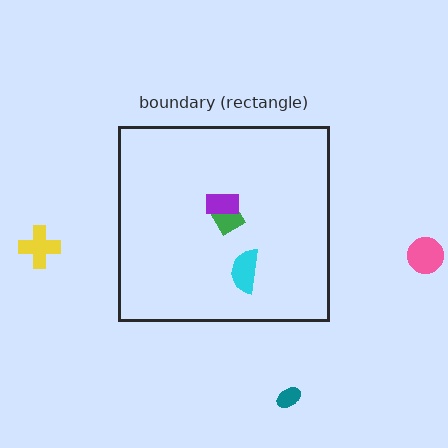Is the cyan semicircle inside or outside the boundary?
Inside.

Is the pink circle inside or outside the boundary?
Outside.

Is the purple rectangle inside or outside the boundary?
Inside.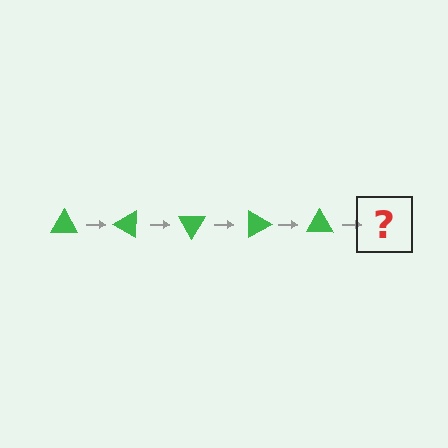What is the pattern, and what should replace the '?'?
The pattern is that the triangle rotates 30 degrees each step. The '?' should be a green triangle rotated 150 degrees.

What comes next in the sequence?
The next element should be a green triangle rotated 150 degrees.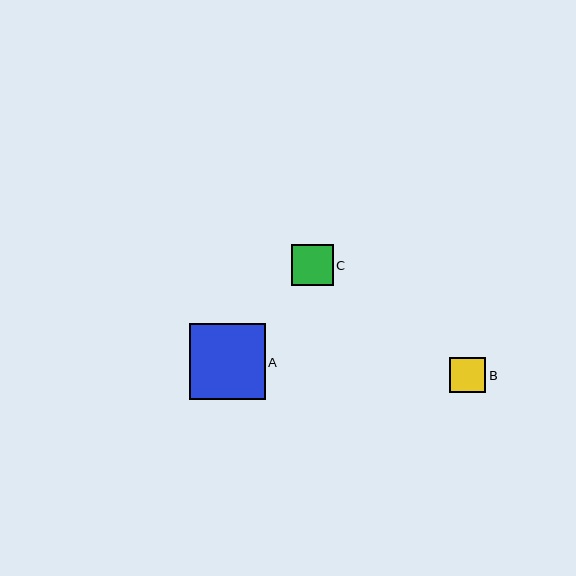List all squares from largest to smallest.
From largest to smallest: A, C, B.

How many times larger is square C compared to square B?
Square C is approximately 1.2 times the size of square B.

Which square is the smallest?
Square B is the smallest with a size of approximately 36 pixels.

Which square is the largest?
Square A is the largest with a size of approximately 76 pixels.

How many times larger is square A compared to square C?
Square A is approximately 1.8 times the size of square C.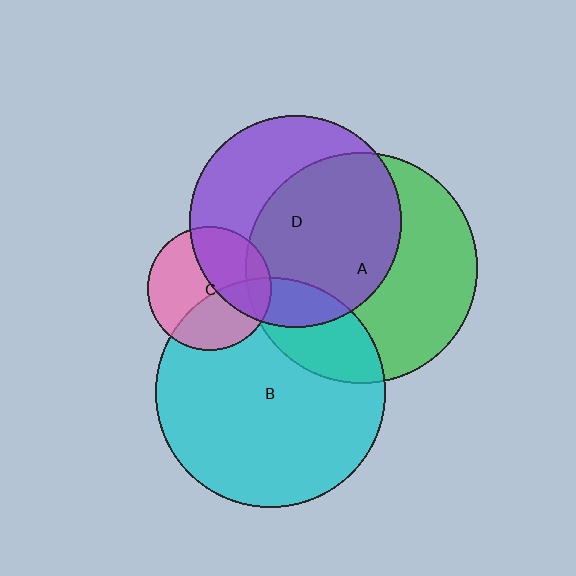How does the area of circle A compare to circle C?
Approximately 3.5 times.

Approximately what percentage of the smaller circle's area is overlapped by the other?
Approximately 15%.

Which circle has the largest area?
Circle A (green).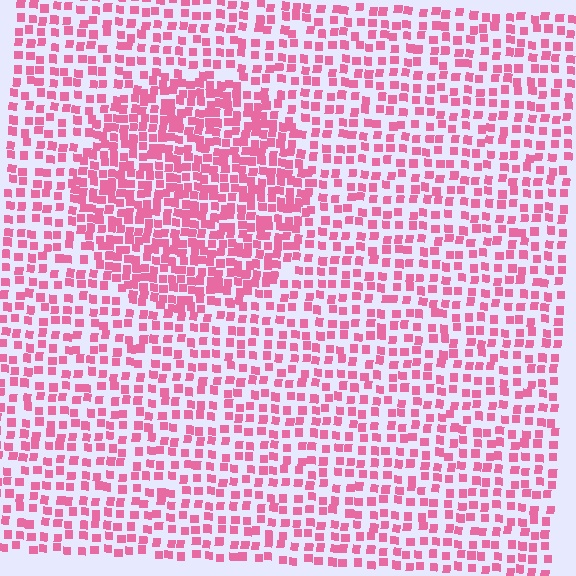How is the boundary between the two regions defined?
The boundary is defined by a change in element density (approximately 1.8x ratio). All elements are the same color, size, and shape.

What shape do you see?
I see a circle.